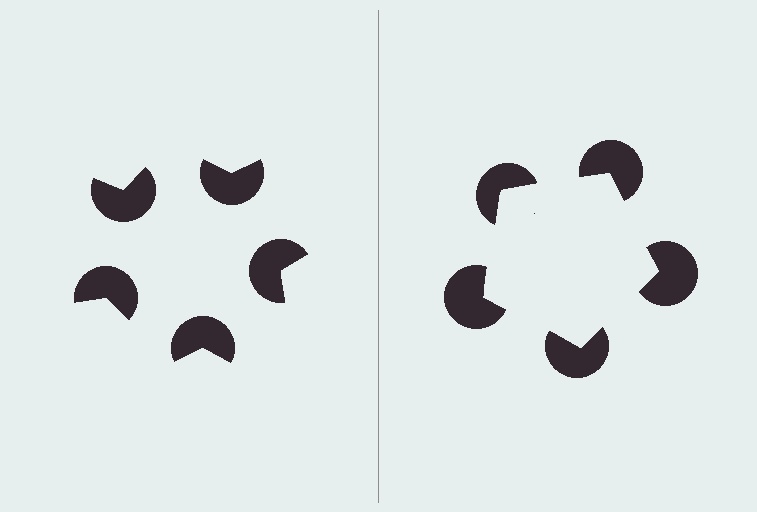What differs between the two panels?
The pac-man discs are positioned identically on both sides; only the wedge orientations differ. On the right they align to a pentagon; on the left they are misaligned.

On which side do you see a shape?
An illusory pentagon appears on the right side. On the left side the wedge cuts are rotated, so no coherent shape forms.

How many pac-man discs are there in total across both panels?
10 — 5 on each side.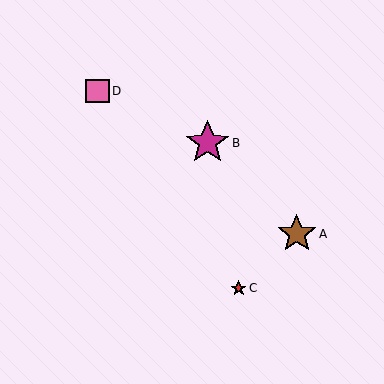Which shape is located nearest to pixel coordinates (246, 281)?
The red star (labeled C) at (239, 288) is nearest to that location.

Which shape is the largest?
The magenta star (labeled B) is the largest.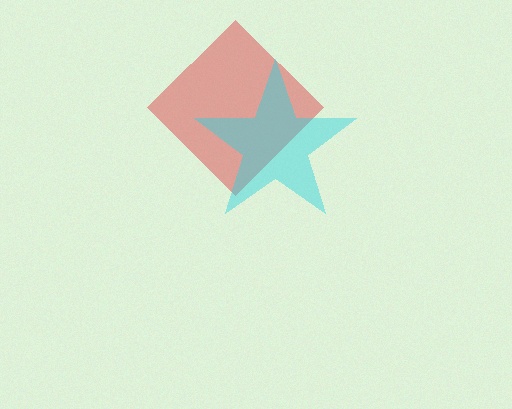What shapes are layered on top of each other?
The layered shapes are: a red diamond, a cyan star.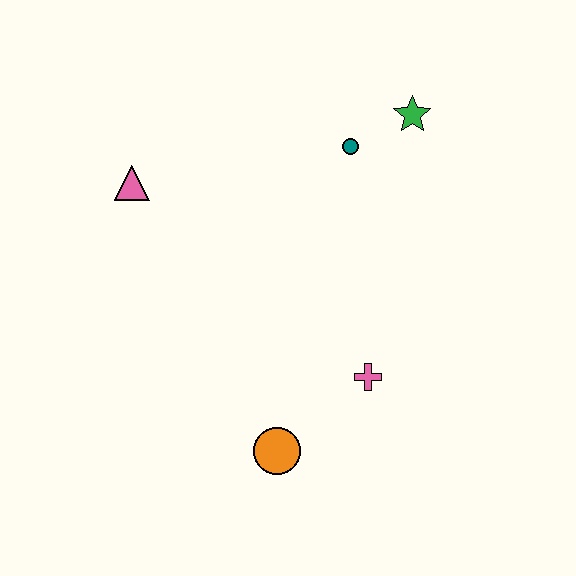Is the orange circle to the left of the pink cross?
Yes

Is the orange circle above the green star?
No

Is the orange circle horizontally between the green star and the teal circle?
No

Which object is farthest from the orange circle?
The green star is farthest from the orange circle.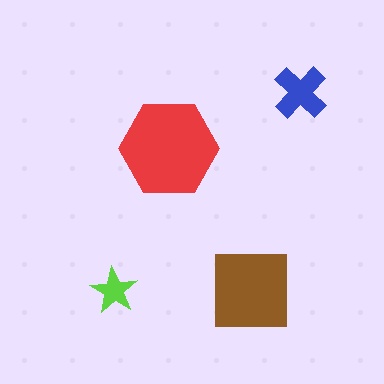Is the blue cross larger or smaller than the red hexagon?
Smaller.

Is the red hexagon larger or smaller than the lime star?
Larger.